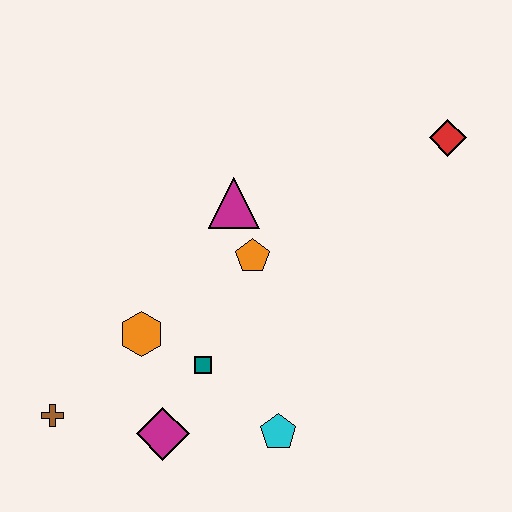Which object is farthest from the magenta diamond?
The red diamond is farthest from the magenta diamond.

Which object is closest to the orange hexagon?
The teal square is closest to the orange hexagon.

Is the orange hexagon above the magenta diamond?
Yes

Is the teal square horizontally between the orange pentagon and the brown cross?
Yes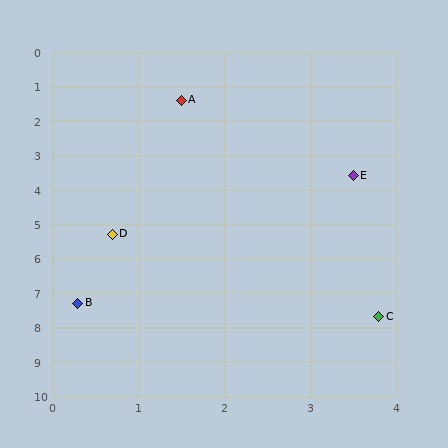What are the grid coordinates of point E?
Point E is at approximately (3.5, 3.6).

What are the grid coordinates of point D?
Point D is at approximately (0.7, 5.3).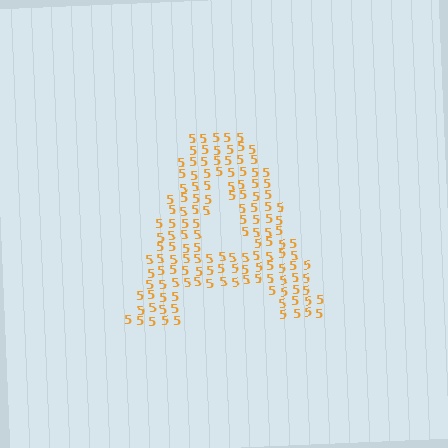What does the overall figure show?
The overall figure shows the letter A.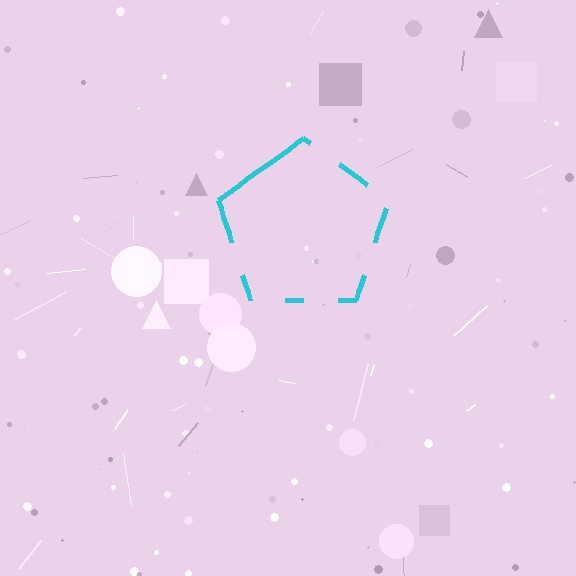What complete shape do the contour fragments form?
The contour fragments form a pentagon.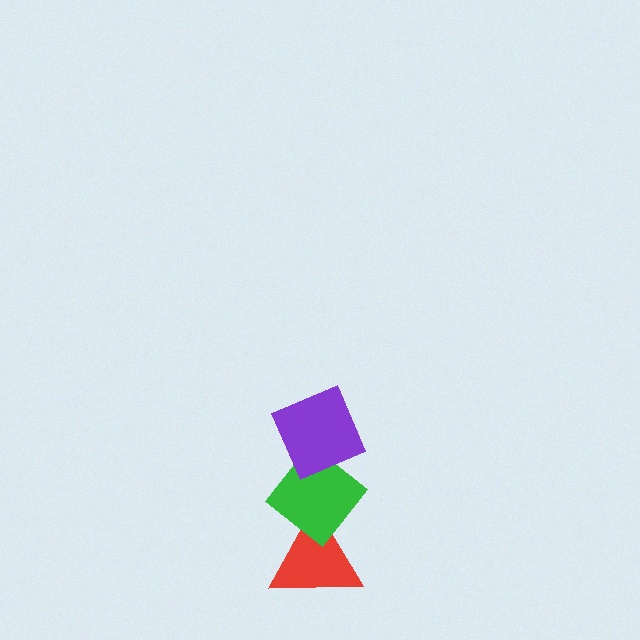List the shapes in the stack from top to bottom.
From top to bottom: the purple diamond, the green diamond, the red triangle.